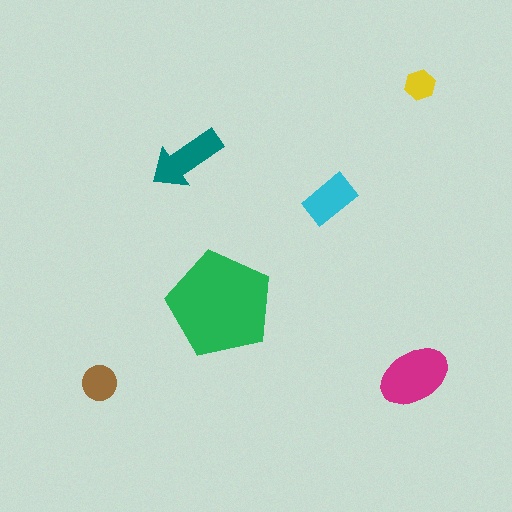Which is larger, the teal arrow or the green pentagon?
The green pentagon.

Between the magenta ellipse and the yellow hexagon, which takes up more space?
The magenta ellipse.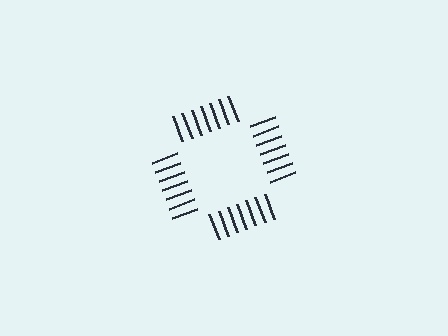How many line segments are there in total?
28 — 7 along each of the 4 edges.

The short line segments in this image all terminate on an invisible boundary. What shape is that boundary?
An illusory square — the line segments terminate on its edges but no continuous stroke is drawn.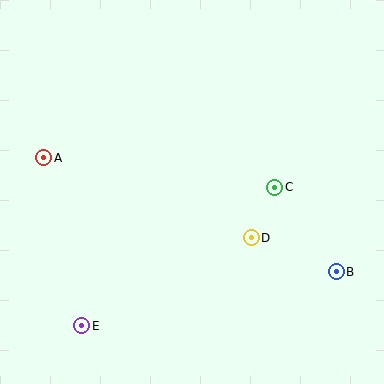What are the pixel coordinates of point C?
Point C is at (275, 187).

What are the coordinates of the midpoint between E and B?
The midpoint between E and B is at (209, 299).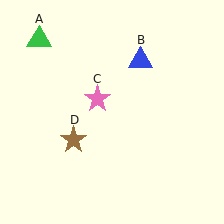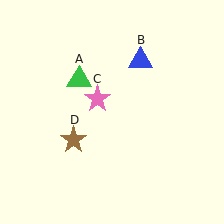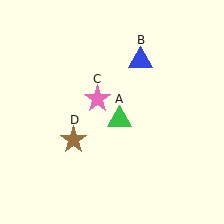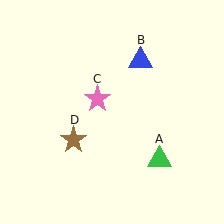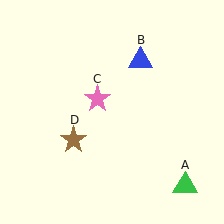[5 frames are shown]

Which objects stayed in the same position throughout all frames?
Blue triangle (object B) and pink star (object C) and brown star (object D) remained stationary.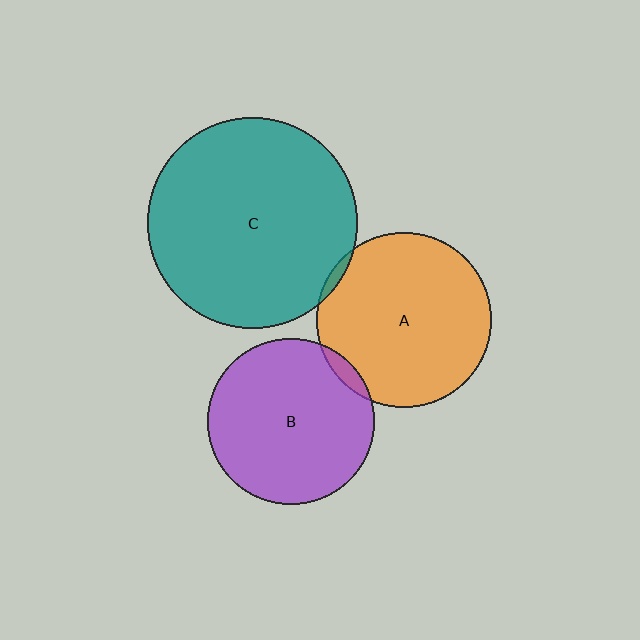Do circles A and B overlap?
Yes.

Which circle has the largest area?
Circle C (teal).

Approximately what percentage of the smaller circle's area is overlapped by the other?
Approximately 5%.